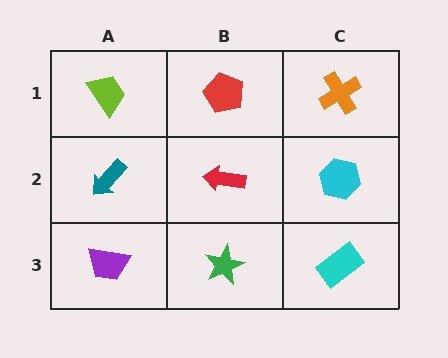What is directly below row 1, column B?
A red arrow.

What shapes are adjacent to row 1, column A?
A teal arrow (row 2, column A), a red pentagon (row 1, column B).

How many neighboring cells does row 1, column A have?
2.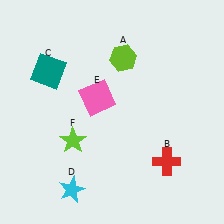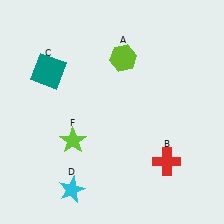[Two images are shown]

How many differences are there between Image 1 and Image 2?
There is 1 difference between the two images.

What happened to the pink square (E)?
The pink square (E) was removed in Image 2. It was in the top-left area of Image 1.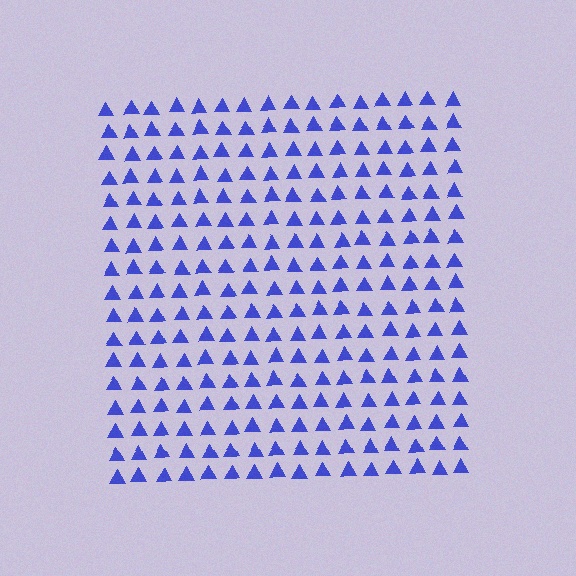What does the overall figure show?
The overall figure shows a square.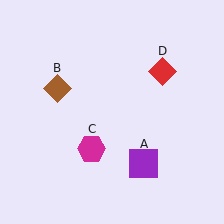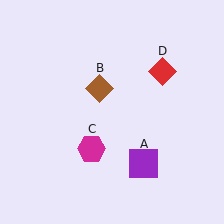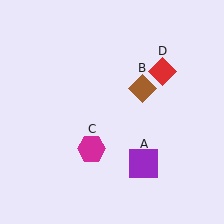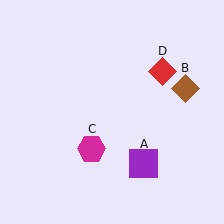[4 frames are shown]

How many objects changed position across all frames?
1 object changed position: brown diamond (object B).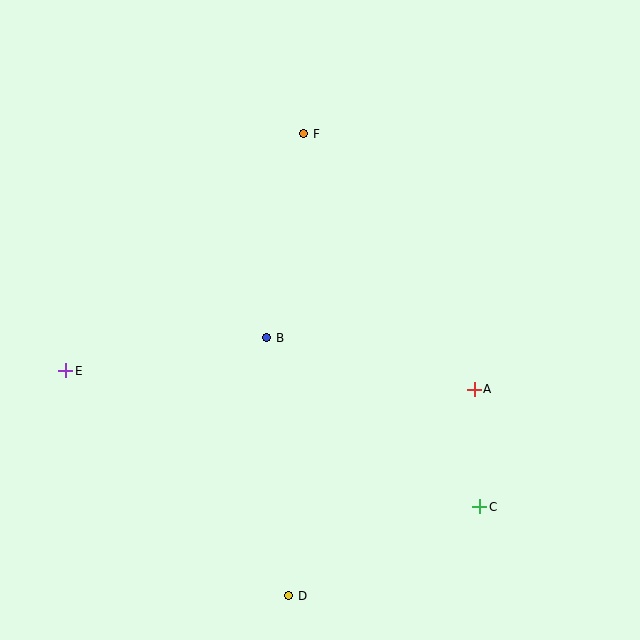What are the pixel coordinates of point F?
Point F is at (304, 134).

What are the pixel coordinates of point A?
Point A is at (474, 389).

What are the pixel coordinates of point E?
Point E is at (66, 371).